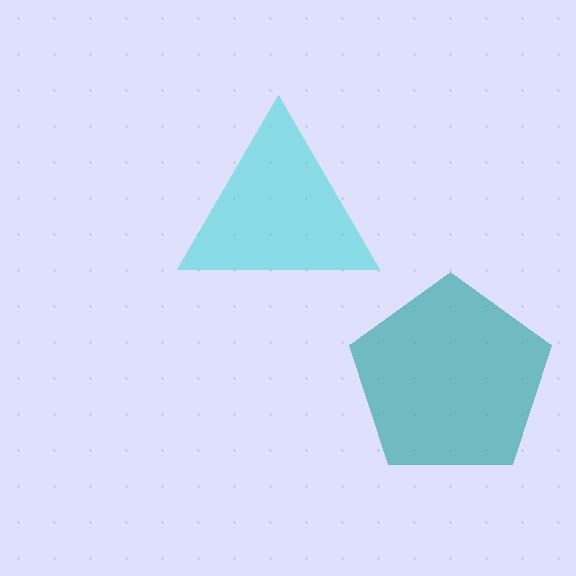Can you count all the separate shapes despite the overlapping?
Yes, there are 2 separate shapes.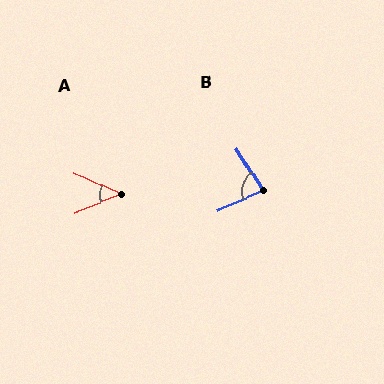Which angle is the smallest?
A, at approximately 46 degrees.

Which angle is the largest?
B, at approximately 82 degrees.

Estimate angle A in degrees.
Approximately 46 degrees.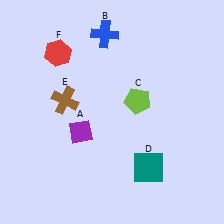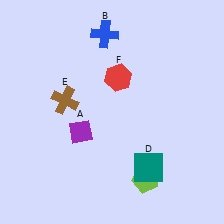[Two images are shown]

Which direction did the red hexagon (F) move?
The red hexagon (F) moved right.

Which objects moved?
The objects that moved are: the lime pentagon (C), the red hexagon (F).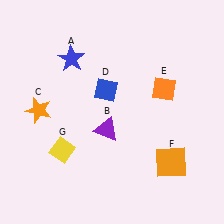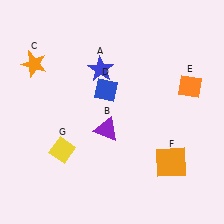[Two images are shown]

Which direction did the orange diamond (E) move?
The orange diamond (E) moved right.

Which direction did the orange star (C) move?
The orange star (C) moved up.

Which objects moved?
The objects that moved are: the blue star (A), the orange star (C), the orange diamond (E).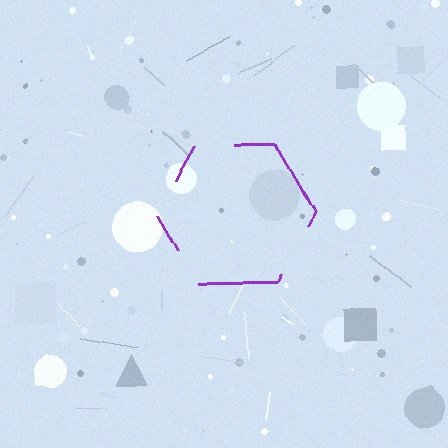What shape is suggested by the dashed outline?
The dashed outline suggests a hexagon.